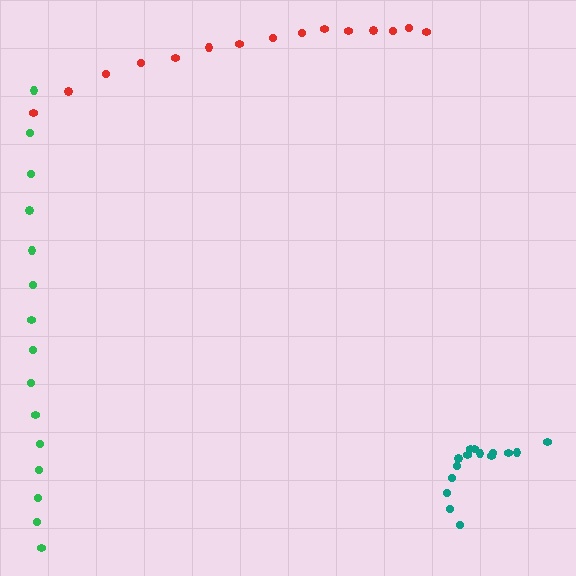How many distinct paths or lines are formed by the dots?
There are 3 distinct paths.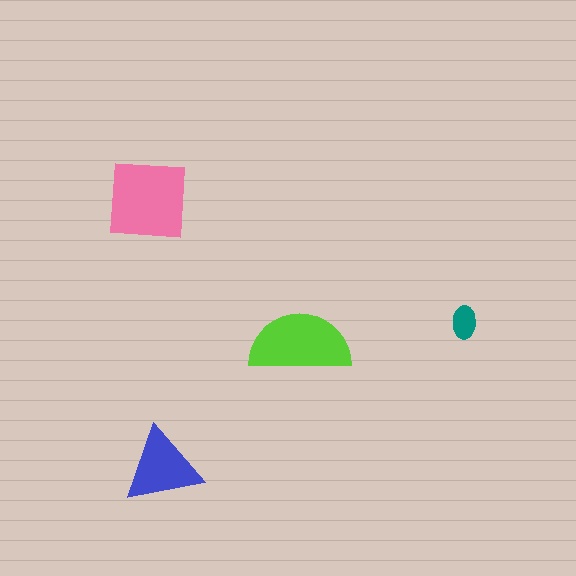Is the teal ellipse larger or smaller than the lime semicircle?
Smaller.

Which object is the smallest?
The teal ellipse.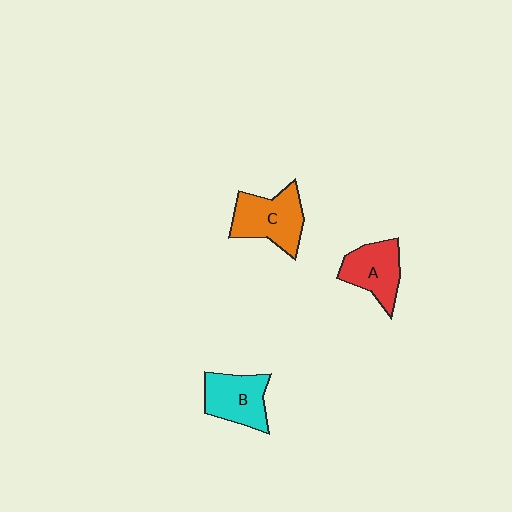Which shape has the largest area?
Shape C (orange).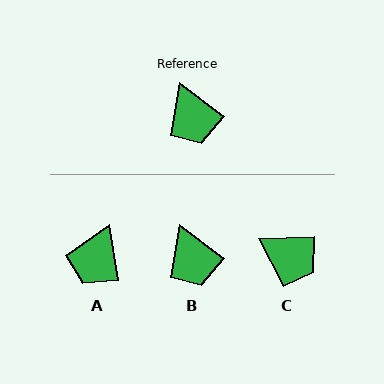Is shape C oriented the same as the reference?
No, it is off by about 38 degrees.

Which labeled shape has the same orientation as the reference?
B.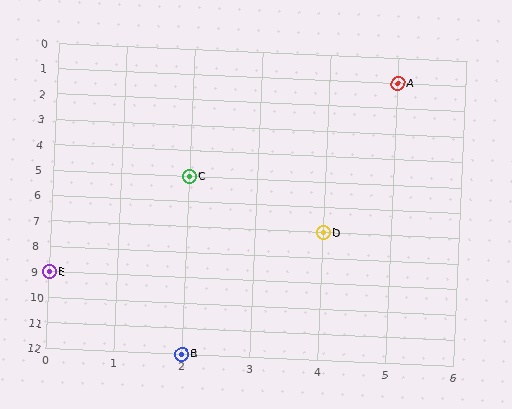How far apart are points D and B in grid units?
Points D and B are 2 columns and 5 rows apart (about 5.4 grid units diagonally).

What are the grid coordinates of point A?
Point A is at grid coordinates (5, 1).